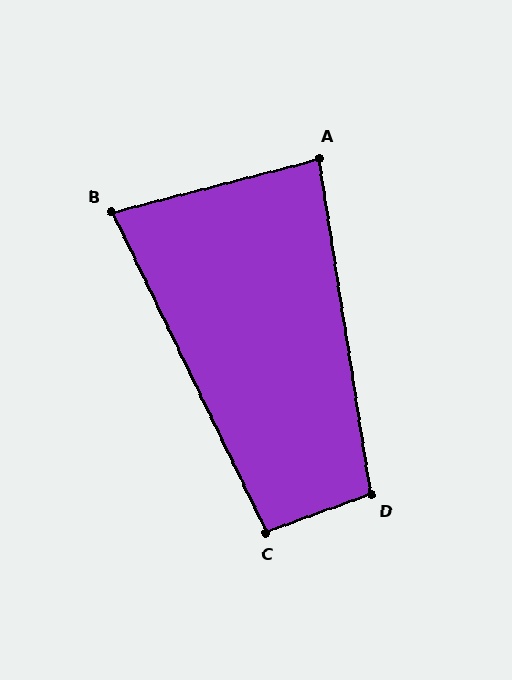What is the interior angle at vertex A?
Approximately 84 degrees (acute).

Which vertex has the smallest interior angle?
B, at approximately 79 degrees.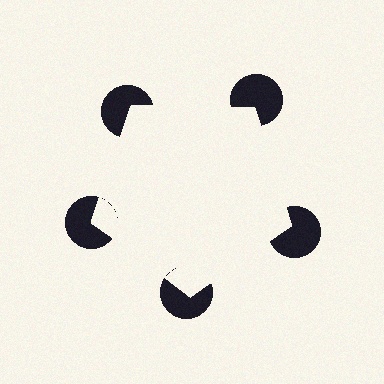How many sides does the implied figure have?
5 sides.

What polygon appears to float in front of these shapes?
An illusory pentagon — its edges are inferred from the aligned wedge cuts in the pac-man discs, not physically drawn.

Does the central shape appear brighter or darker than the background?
It typically appears slightly brighter than the background, even though no actual brightness change is drawn.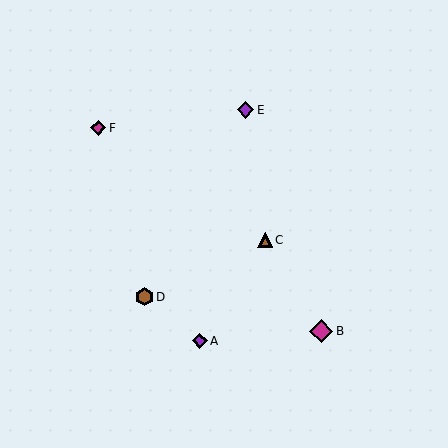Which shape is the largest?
The magenta diamond (labeled B) is the largest.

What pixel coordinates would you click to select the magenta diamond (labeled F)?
Click at (98, 128) to select the magenta diamond F.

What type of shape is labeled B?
Shape B is a magenta diamond.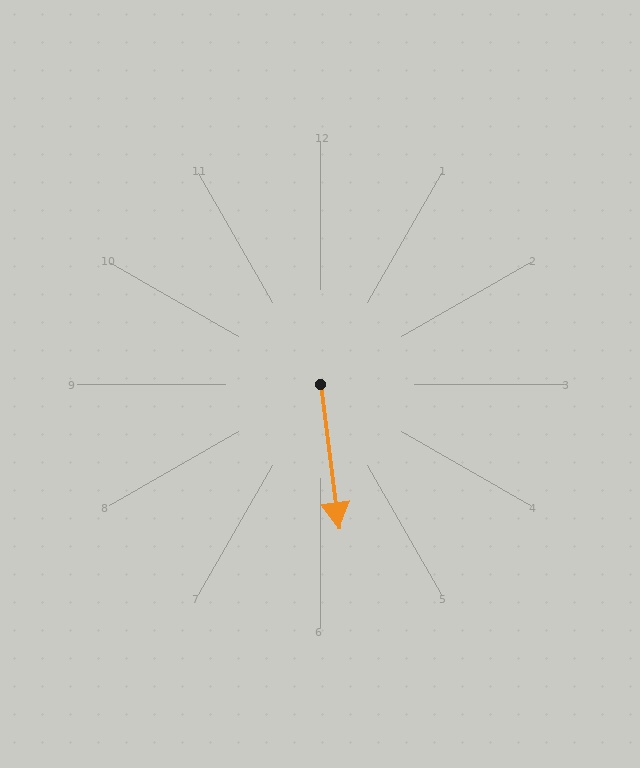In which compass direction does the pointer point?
South.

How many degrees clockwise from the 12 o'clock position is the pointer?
Approximately 173 degrees.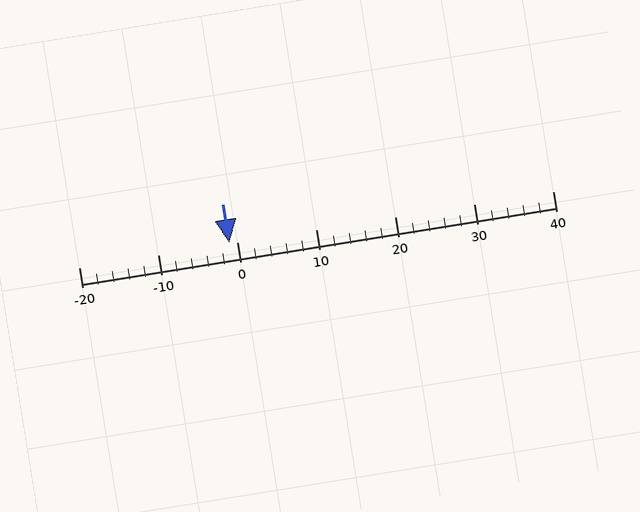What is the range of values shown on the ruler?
The ruler shows values from -20 to 40.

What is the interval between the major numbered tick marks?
The major tick marks are spaced 10 units apart.